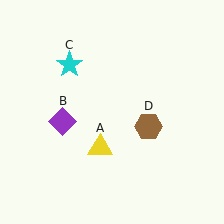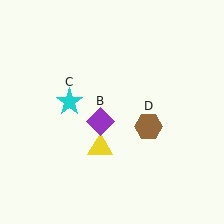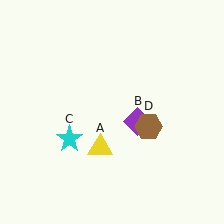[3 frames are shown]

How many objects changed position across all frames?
2 objects changed position: purple diamond (object B), cyan star (object C).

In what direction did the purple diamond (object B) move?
The purple diamond (object B) moved right.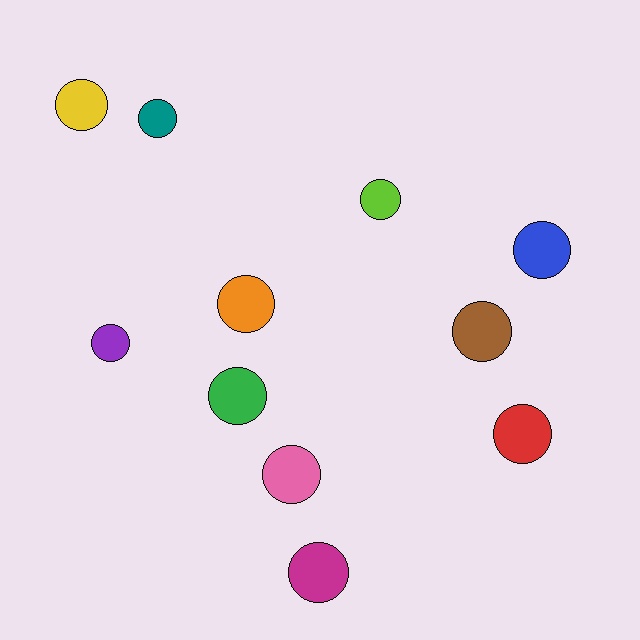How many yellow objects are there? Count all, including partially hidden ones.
There is 1 yellow object.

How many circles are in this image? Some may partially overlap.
There are 11 circles.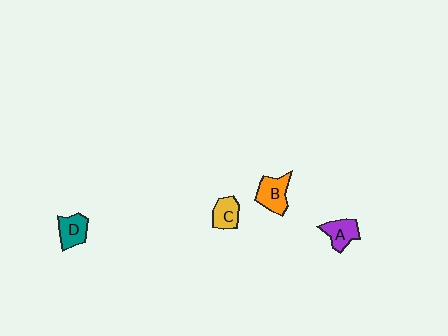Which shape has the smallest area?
Shape C (yellow).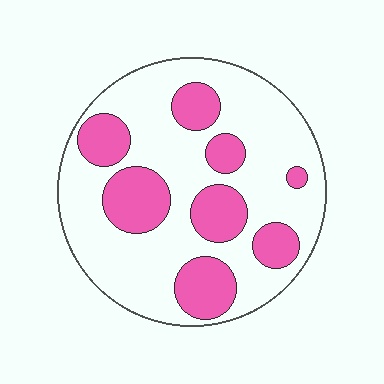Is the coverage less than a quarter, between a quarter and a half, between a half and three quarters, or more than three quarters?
Between a quarter and a half.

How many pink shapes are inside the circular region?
8.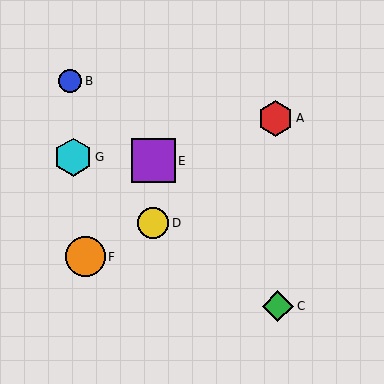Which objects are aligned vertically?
Objects D, E are aligned vertically.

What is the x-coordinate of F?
Object F is at x≈85.